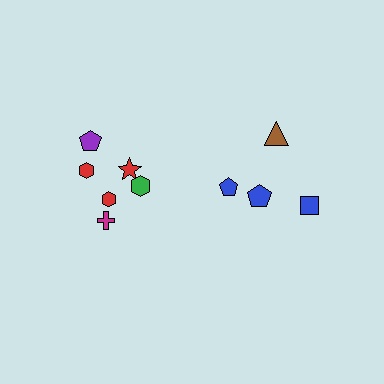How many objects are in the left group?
There are 6 objects.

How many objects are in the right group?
There are 4 objects.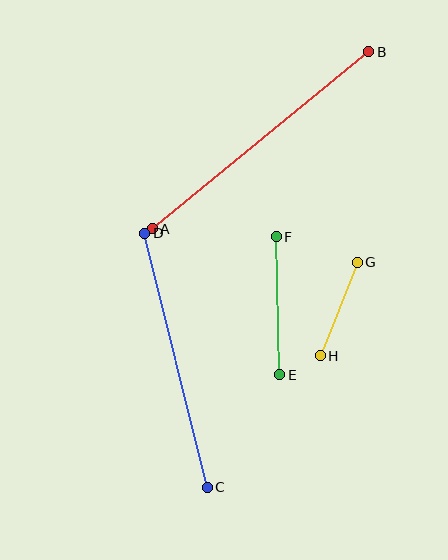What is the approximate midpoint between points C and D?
The midpoint is at approximately (176, 360) pixels.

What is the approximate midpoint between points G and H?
The midpoint is at approximately (339, 309) pixels.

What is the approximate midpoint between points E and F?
The midpoint is at approximately (278, 306) pixels.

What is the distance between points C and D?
The distance is approximately 262 pixels.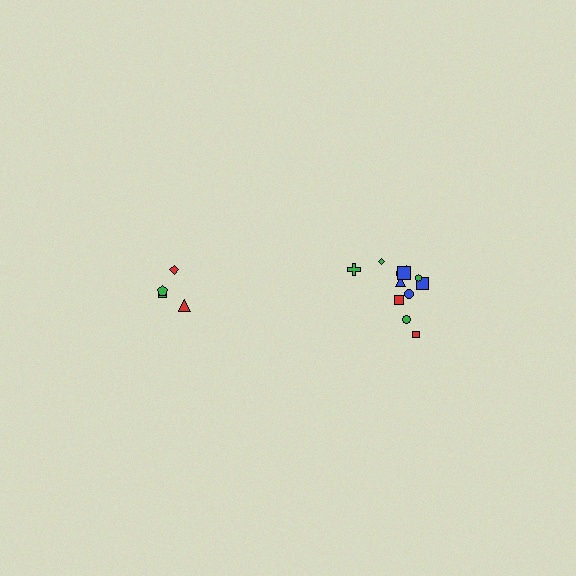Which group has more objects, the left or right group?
The right group.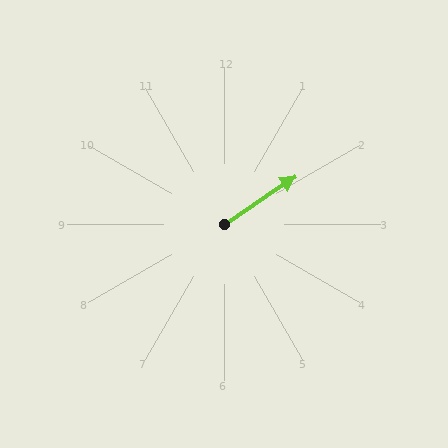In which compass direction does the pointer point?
Northeast.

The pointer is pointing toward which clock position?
Roughly 2 o'clock.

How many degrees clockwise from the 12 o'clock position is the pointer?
Approximately 56 degrees.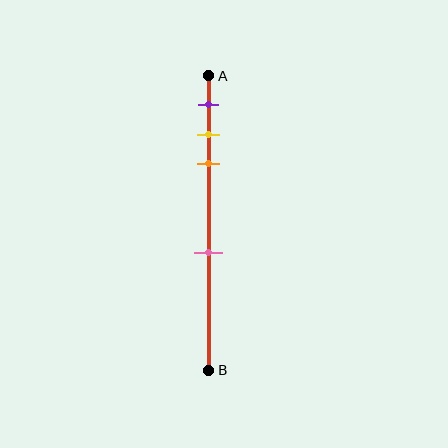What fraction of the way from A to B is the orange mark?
The orange mark is approximately 30% (0.3) of the way from A to B.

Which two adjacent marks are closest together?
The yellow and orange marks are the closest adjacent pair.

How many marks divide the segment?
There are 4 marks dividing the segment.